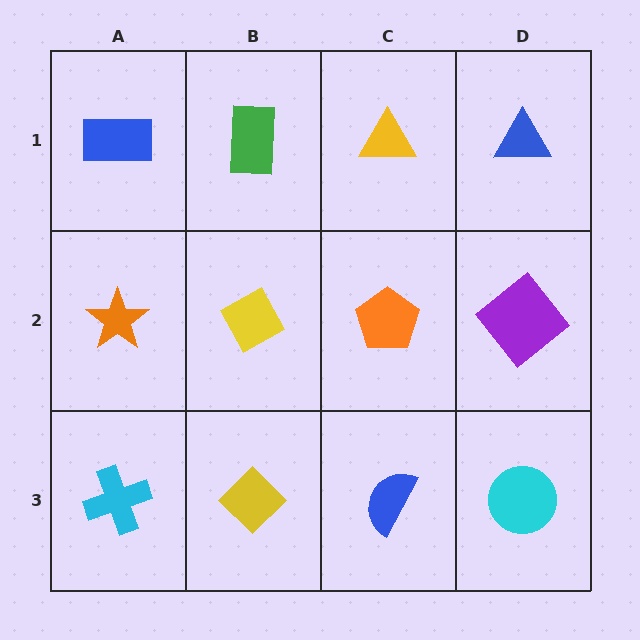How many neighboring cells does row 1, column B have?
3.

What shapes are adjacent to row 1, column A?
An orange star (row 2, column A), a green rectangle (row 1, column B).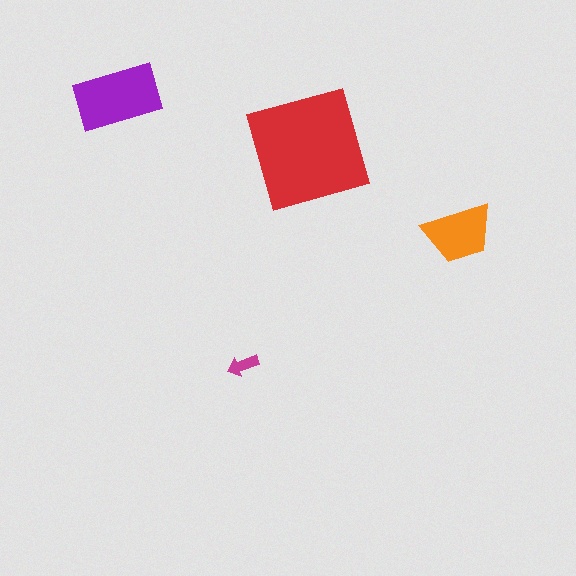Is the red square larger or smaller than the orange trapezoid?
Larger.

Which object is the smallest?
The magenta arrow.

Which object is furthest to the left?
The purple rectangle is leftmost.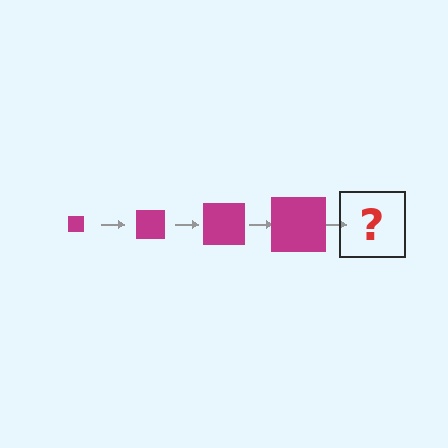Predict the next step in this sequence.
The next step is a magenta square, larger than the previous one.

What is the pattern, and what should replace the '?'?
The pattern is that the square gets progressively larger each step. The '?' should be a magenta square, larger than the previous one.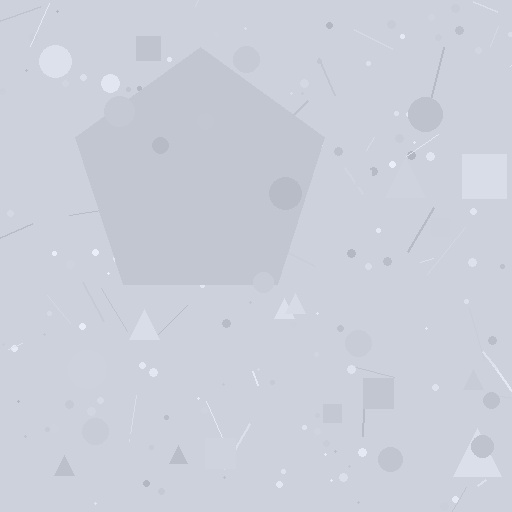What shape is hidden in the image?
A pentagon is hidden in the image.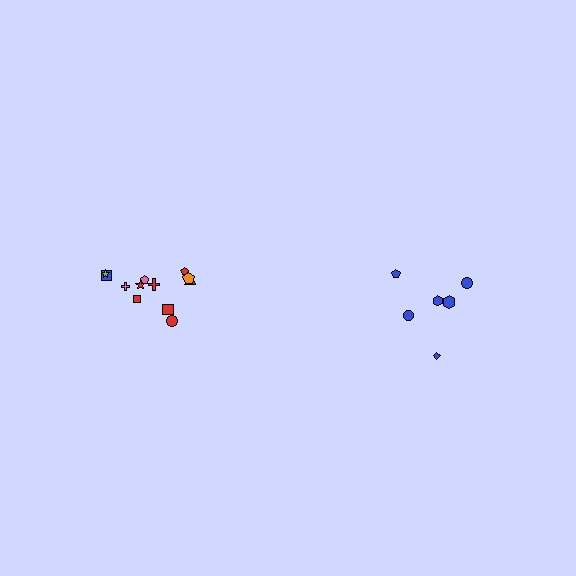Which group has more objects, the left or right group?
The left group.